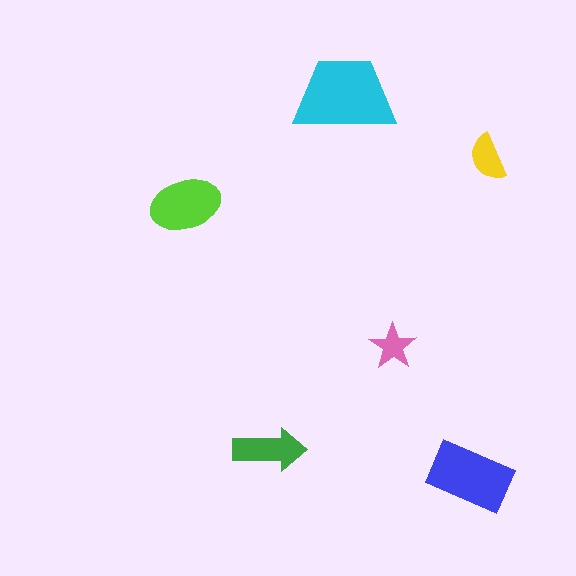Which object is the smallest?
The pink star.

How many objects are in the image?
There are 6 objects in the image.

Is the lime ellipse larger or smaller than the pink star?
Larger.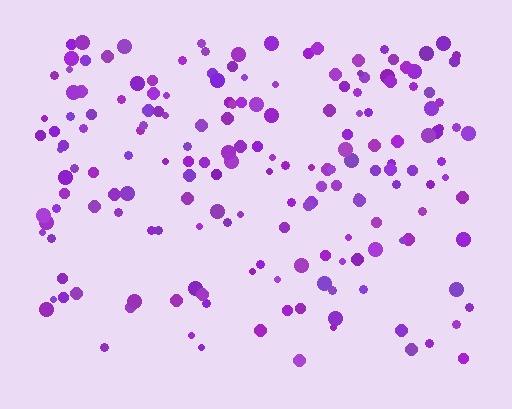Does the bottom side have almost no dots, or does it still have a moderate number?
Still a moderate number, just noticeably fewer than the top.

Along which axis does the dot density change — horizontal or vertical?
Vertical.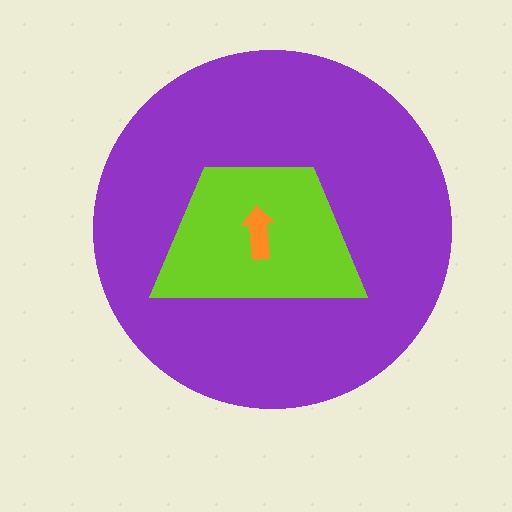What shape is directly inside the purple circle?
The lime trapezoid.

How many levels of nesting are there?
3.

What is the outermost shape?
The purple circle.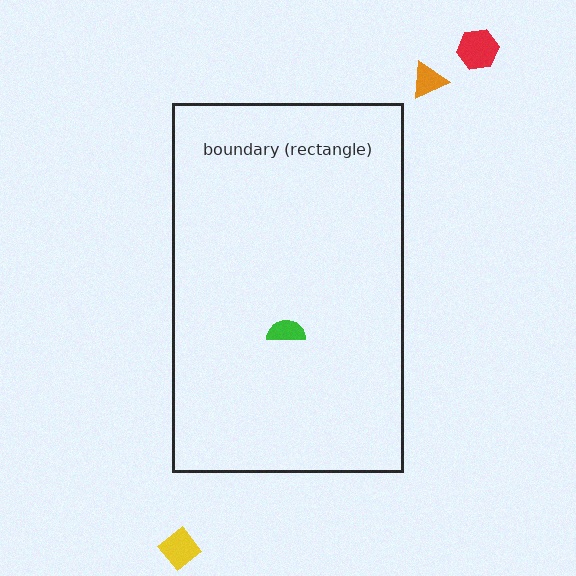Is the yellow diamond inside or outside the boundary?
Outside.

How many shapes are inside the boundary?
1 inside, 3 outside.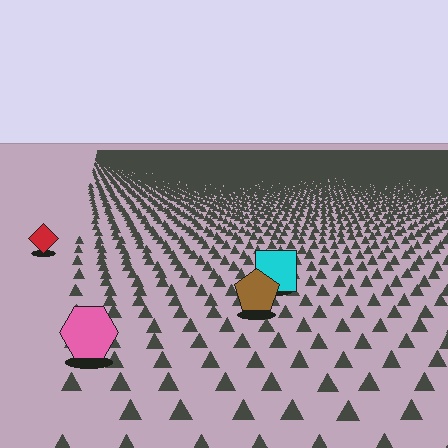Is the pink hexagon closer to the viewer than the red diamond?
Yes. The pink hexagon is closer — you can tell from the texture gradient: the ground texture is coarser near it.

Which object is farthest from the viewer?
The red diamond is farthest from the viewer. It appears smaller and the ground texture around it is denser.